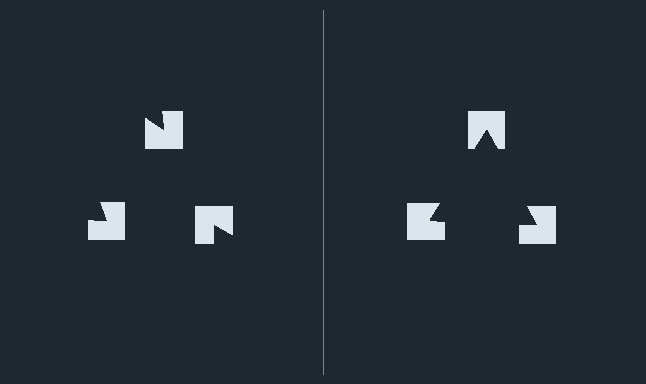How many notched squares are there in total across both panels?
6 — 3 on each side.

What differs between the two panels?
The notched squares are positioned identically on both sides; only the wedge orientations differ. On the right they align to a triangle; on the left they are misaligned.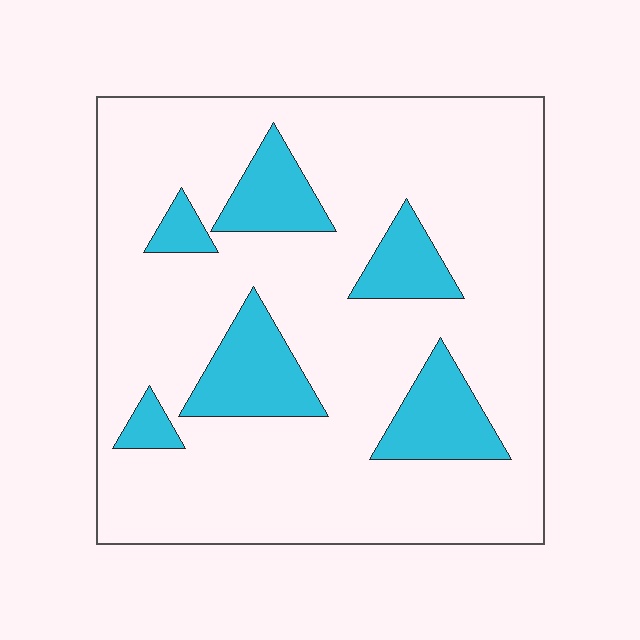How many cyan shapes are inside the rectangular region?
6.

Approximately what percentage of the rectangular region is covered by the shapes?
Approximately 20%.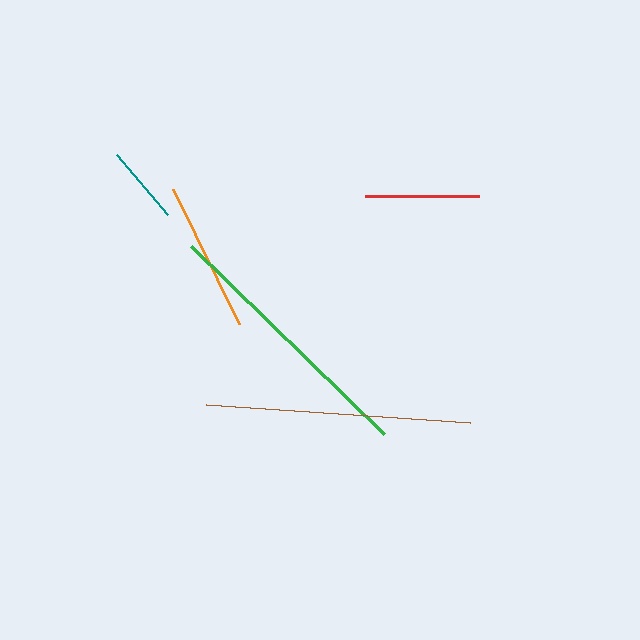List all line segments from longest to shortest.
From longest to shortest: green, brown, orange, red, teal.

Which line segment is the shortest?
The teal line is the shortest at approximately 79 pixels.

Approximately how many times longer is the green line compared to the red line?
The green line is approximately 2.4 times the length of the red line.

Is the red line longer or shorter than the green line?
The green line is longer than the red line.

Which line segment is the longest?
The green line is the longest at approximately 269 pixels.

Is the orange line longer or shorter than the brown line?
The brown line is longer than the orange line.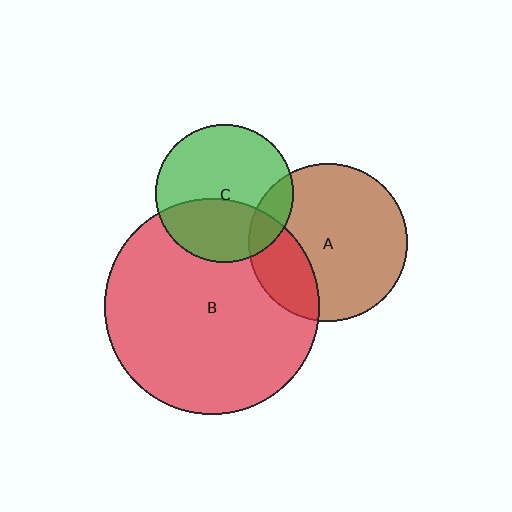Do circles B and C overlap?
Yes.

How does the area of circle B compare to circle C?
Approximately 2.4 times.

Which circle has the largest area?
Circle B (red).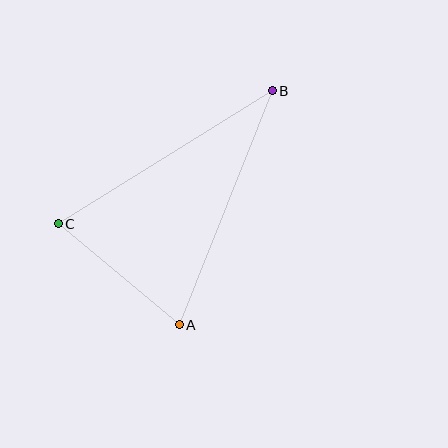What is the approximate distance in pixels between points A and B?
The distance between A and B is approximately 252 pixels.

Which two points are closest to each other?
Points A and C are closest to each other.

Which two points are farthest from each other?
Points B and C are farthest from each other.